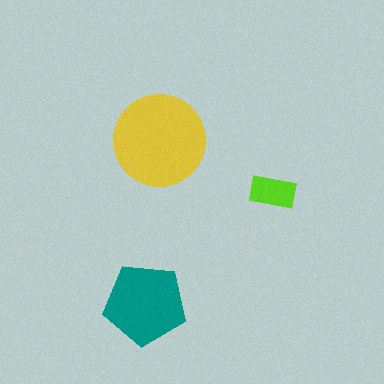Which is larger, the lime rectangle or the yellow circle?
The yellow circle.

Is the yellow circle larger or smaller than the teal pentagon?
Larger.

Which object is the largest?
The yellow circle.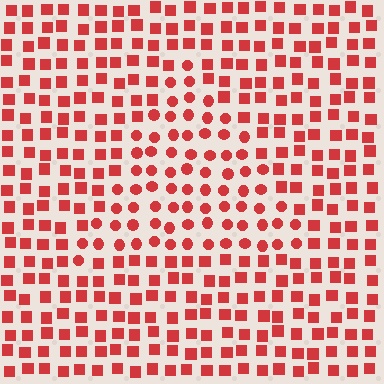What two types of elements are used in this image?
The image uses circles inside the triangle region and squares outside it.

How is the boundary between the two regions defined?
The boundary is defined by a change in element shape: circles inside vs. squares outside. All elements share the same color and spacing.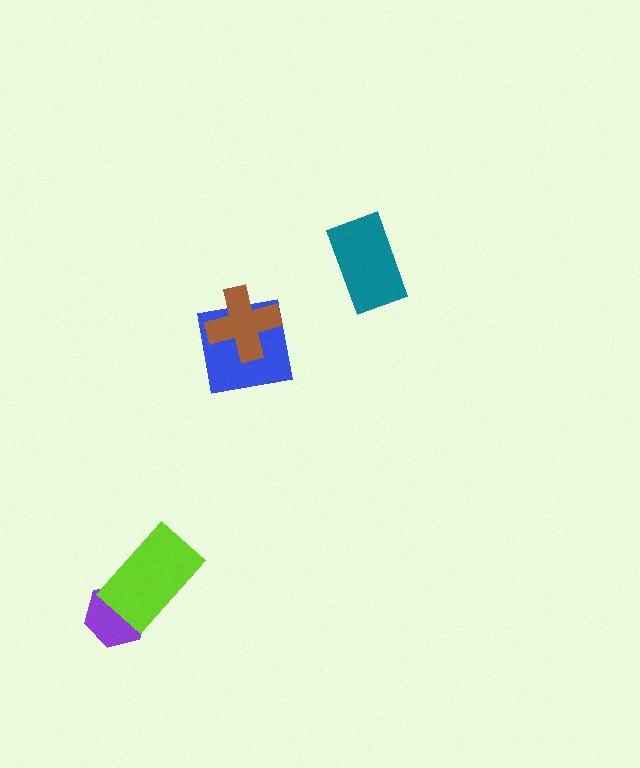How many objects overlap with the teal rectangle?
0 objects overlap with the teal rectangle.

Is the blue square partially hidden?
Yes, it is partially covered by another shape.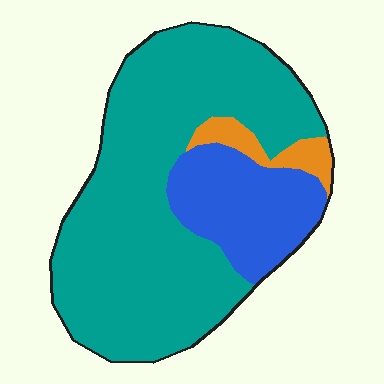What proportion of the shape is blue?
Blue covers about 20% of the shape.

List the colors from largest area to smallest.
From largest to smallest: teal, blue, orange.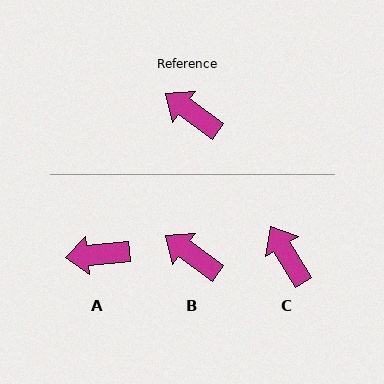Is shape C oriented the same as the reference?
No, it is off by about 23 degrees.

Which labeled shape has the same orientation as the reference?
B.